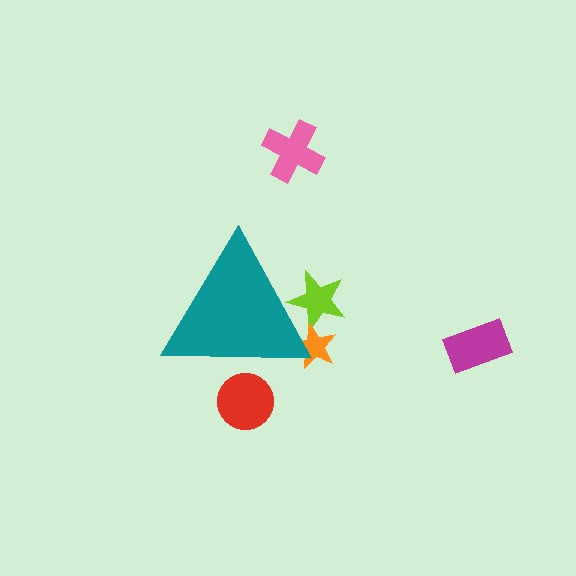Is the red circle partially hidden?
Yes, the red circle is partially hidden behind the teal triangle.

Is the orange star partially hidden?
Yes, the orange star is partially hidden behind the teal triangle.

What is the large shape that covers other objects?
A teal triangle.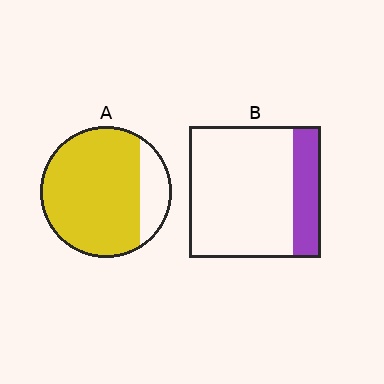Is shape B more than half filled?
No.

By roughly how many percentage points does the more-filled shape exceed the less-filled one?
By roughly 60 percentage points (A over B).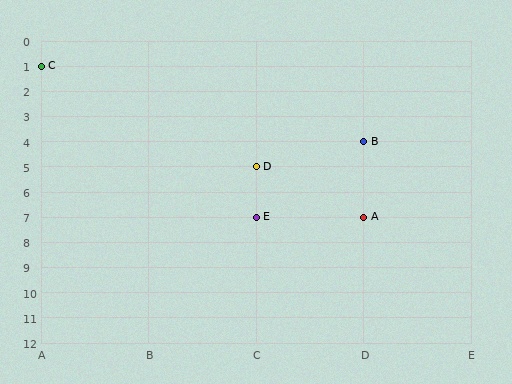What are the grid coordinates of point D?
Point D is at grid coordinates (C, 5).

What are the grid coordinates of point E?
Point E is at grid coordinates (C, 7).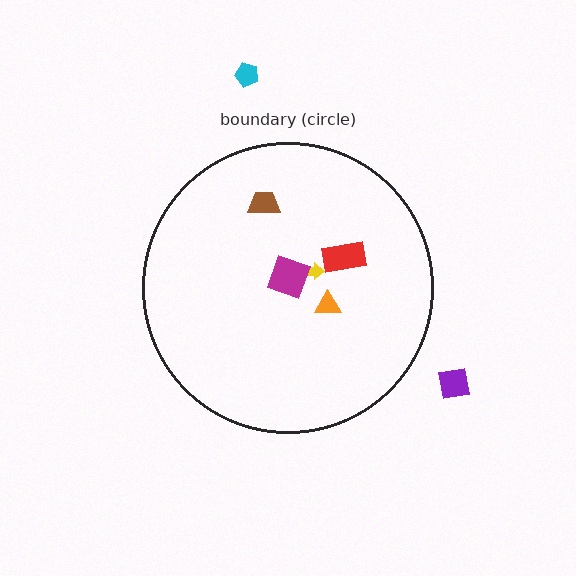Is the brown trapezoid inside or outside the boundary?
Inside.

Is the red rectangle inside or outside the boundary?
Inside.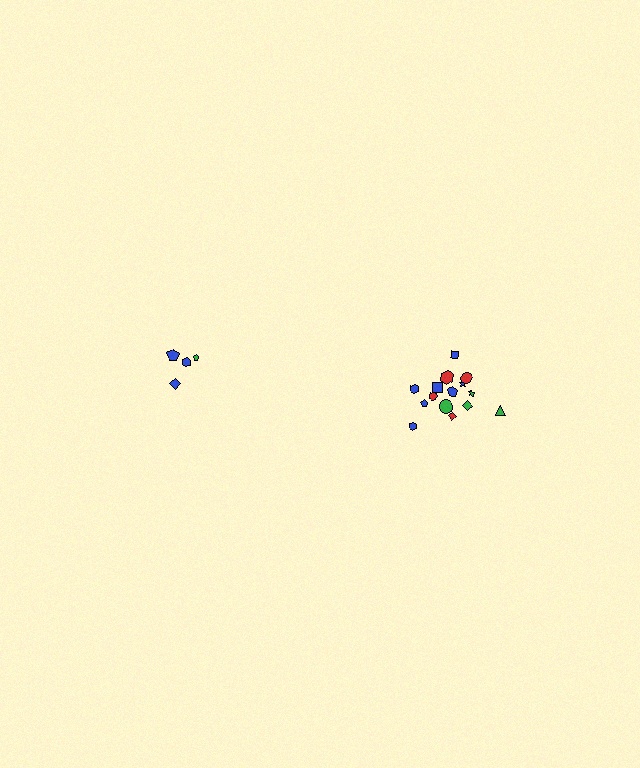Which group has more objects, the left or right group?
The right group.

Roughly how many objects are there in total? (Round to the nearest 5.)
Roughly 20 objects in total.